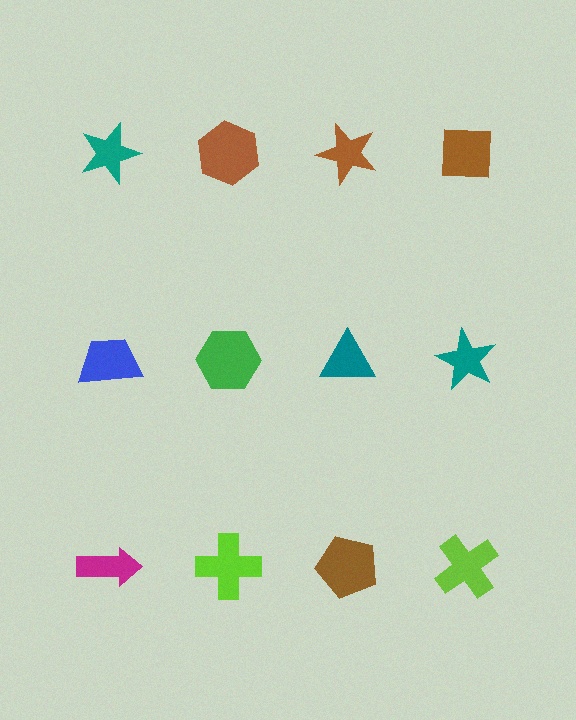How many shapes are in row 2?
4 shapes.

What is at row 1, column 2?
A brown hexagon.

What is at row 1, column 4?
A brown square.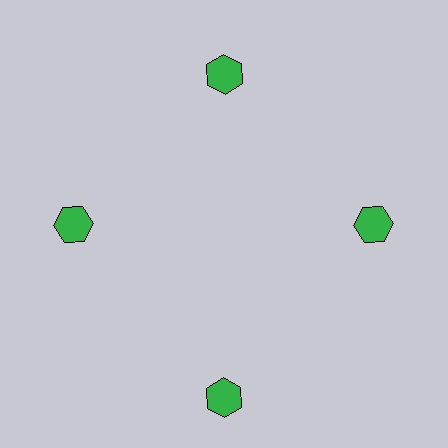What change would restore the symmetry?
The symmetry would be restored by moving it inward, back onto the ring so that all 4 hexagons sit at equal angles and equal distance from the center.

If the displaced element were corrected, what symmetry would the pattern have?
It would have 4-fold rotational symmetry — the pattern would map onto itself every 90 degrees.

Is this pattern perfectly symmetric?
No. The 4 green hexagons are arranged in a ring, but one element near the 6 o'clock position is pushed outward from the center, breaking the 4-fold rotational symmetry.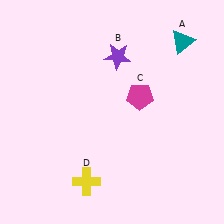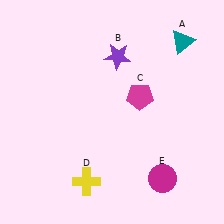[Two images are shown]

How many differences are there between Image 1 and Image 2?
There is 1 difference between the two images.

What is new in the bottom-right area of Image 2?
A magenta circle (E) was added in the bottom-right area of Image 2.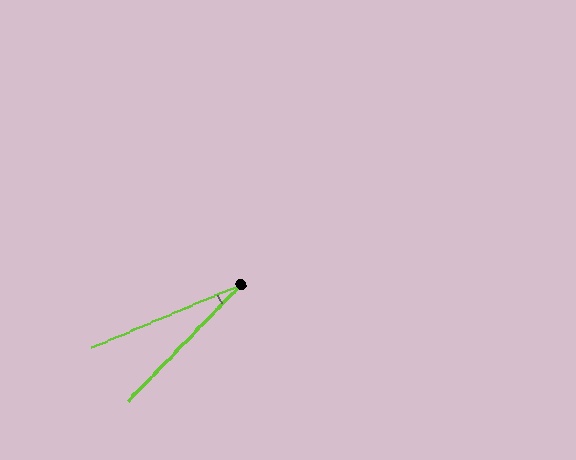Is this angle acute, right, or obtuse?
It is acute.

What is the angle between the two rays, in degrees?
Approximately 23 degrees.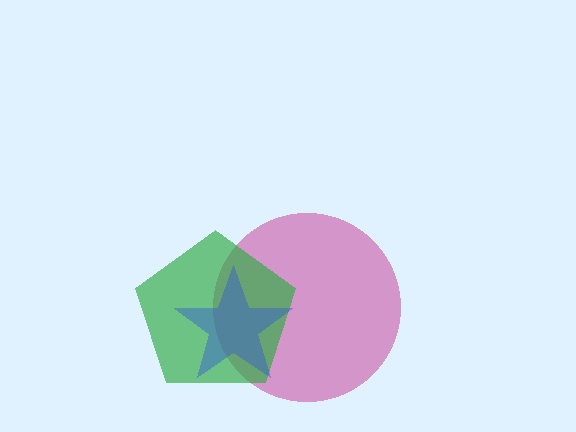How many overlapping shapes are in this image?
There are 3 overlapping shapes in the image.